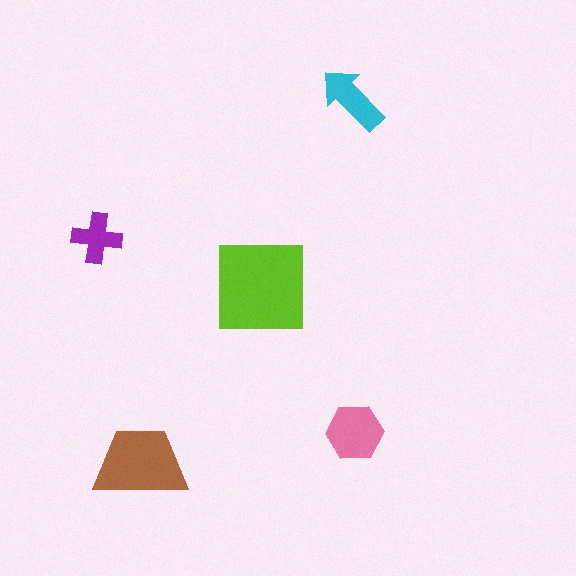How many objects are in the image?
There are 5 objects in the image.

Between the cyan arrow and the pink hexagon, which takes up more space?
The pink hexagon.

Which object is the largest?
The lime square.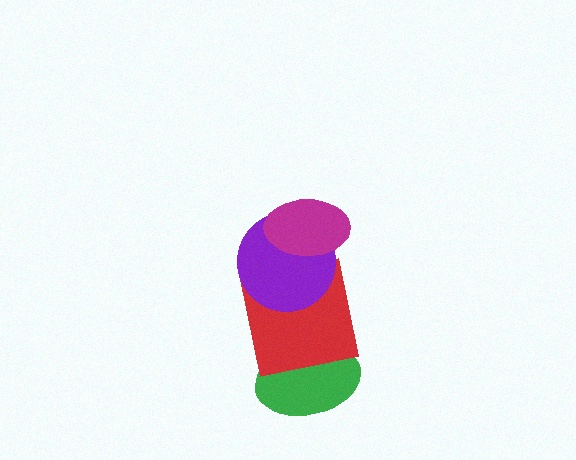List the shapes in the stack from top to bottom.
From top to bottom: the magenta ellipse, the purple circle, the red square, the green ellipse.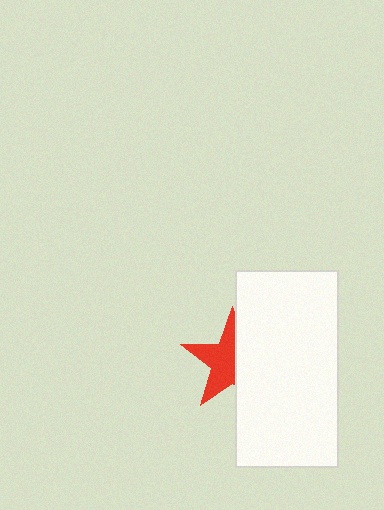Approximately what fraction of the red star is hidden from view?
Roughly 44% of the red star is hidden behind the white rectangle.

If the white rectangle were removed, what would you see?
You would see the complete red star.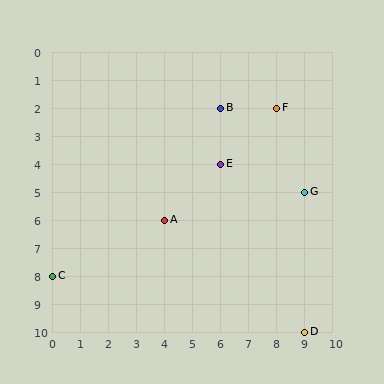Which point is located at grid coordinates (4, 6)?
Point A is at (4, 6).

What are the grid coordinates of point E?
Point E is at grid coordinates (6, 4).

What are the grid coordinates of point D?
Point D is at grid coordinates (9, 10).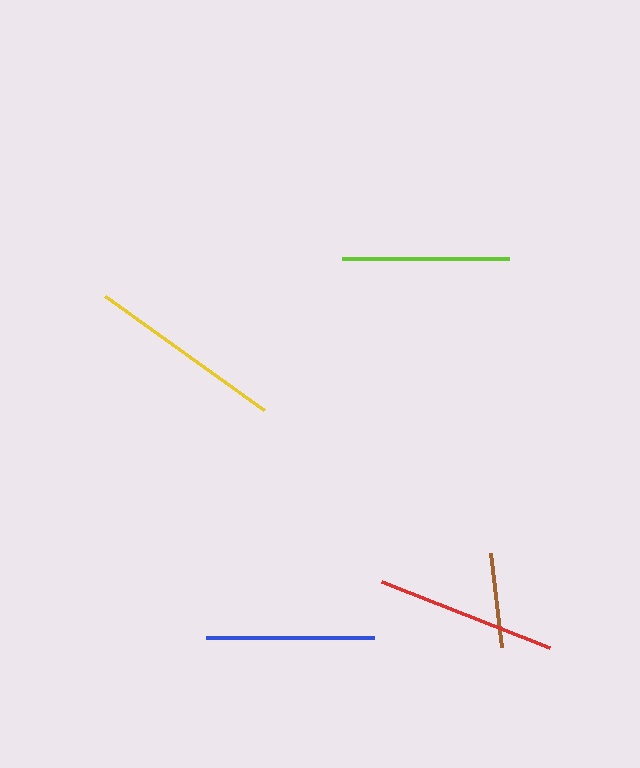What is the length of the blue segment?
The blue segment is approximately 168 pixels long.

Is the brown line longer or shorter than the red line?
The red line is longer than the brown line.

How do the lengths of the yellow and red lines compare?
The yellow and red lines are approximately the same length.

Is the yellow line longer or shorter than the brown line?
The yellow line is longer than the brown line.